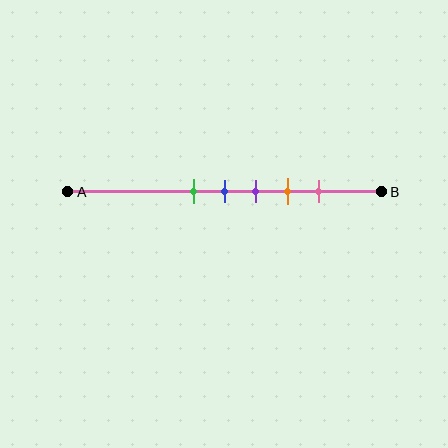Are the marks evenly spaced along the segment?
Yes, the marks are approximately evenly spaced.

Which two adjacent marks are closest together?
The green and blue marks are the closest adjacent pair.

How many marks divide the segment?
There are 5 marks dividing the segment.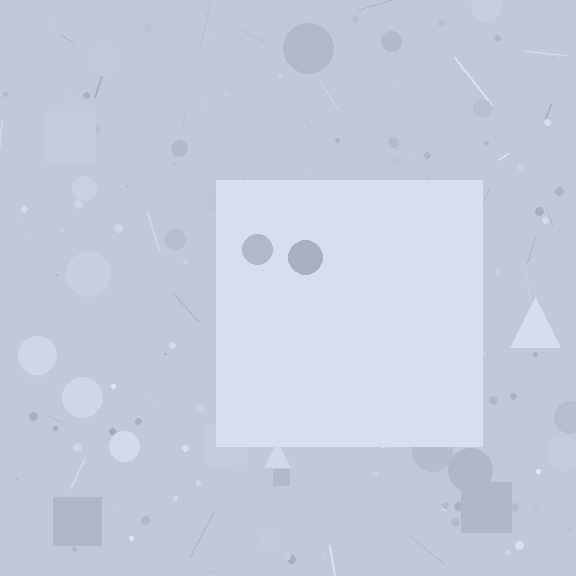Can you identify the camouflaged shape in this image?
The camouflaged shape is a square.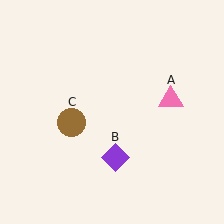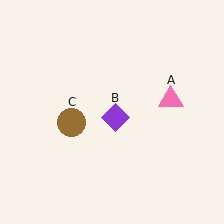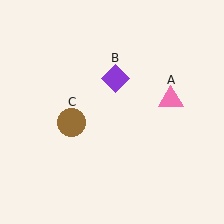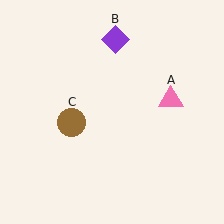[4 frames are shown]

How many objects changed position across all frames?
1 object changed position: purple diamond (object B).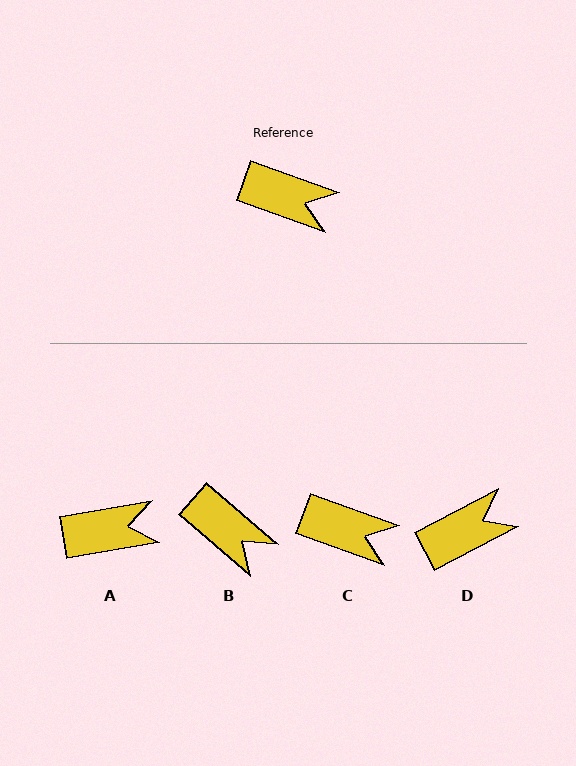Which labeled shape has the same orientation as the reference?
C.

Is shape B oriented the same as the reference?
No, it is off by about 21 degrees.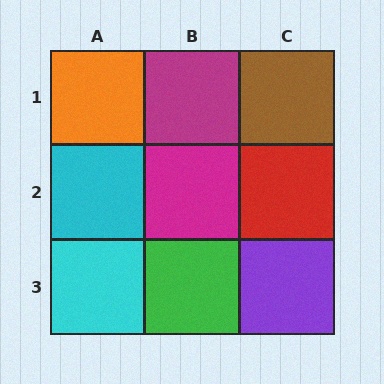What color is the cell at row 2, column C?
Red.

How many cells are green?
1 cell is green.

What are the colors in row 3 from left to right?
Cyan, green, purple.